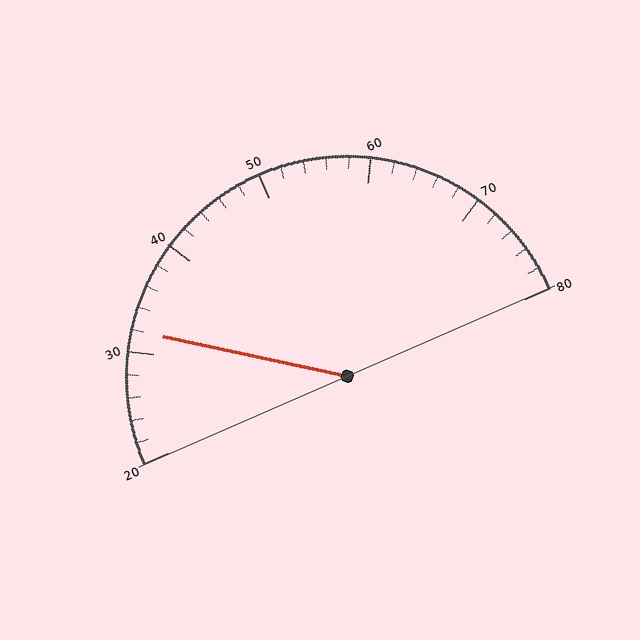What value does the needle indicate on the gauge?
The needle indicates approximately 32.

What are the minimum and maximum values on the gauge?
The gauge ranges from 20 to 80.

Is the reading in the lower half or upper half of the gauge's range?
The reading is in the lower half of the range (20 to 80).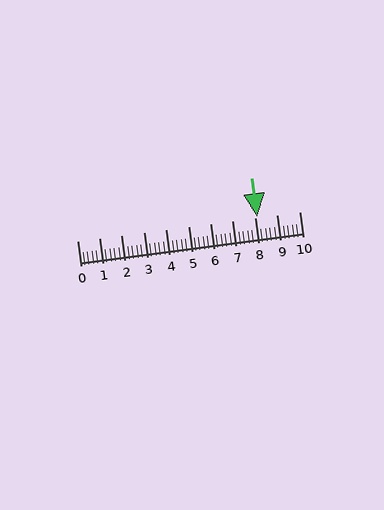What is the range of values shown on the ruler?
The ruler shows values from 0 to 10.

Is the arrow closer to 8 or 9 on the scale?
The arrow is closer to 8.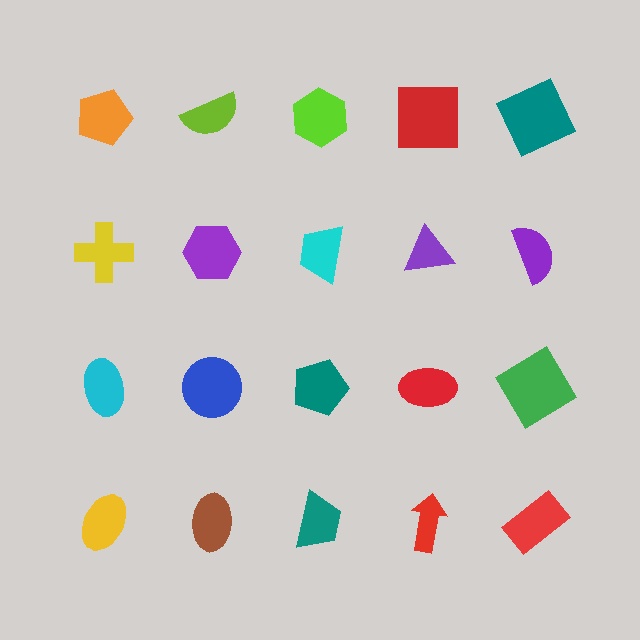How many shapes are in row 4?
5 shapes.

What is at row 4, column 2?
A brown ellipse.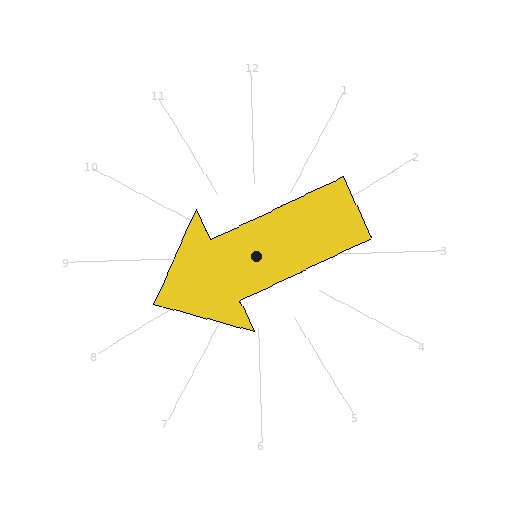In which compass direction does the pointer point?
Southwest.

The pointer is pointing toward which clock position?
Roughly 8 o'clock.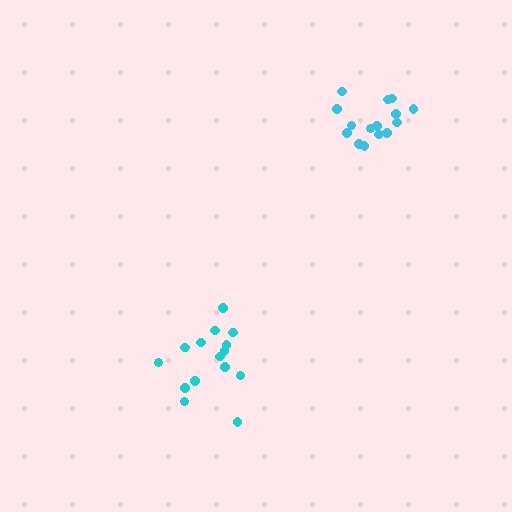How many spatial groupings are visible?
There are 2 spatial groupings.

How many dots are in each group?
Group 1: 16 dots, Group 2: 15 dots (31 total).